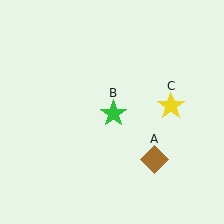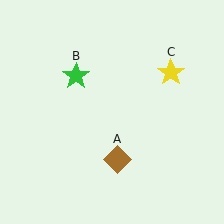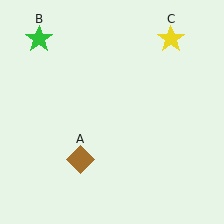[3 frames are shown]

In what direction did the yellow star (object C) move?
The yellow star (object C) moved up.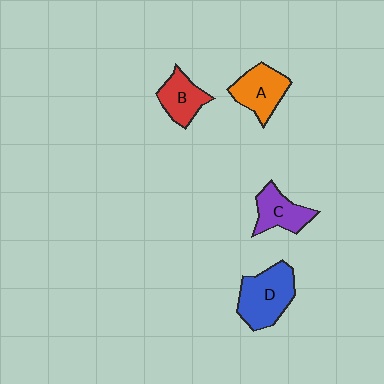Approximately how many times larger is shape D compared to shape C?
Approximately 1.5 times.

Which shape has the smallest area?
Shape B (red).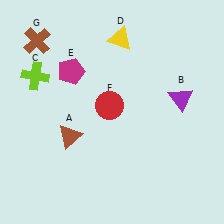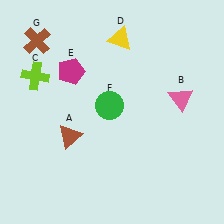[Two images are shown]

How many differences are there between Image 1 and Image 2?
There are 2 differences between the two images.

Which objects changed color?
B changed from purple to pink. F changed from red to green.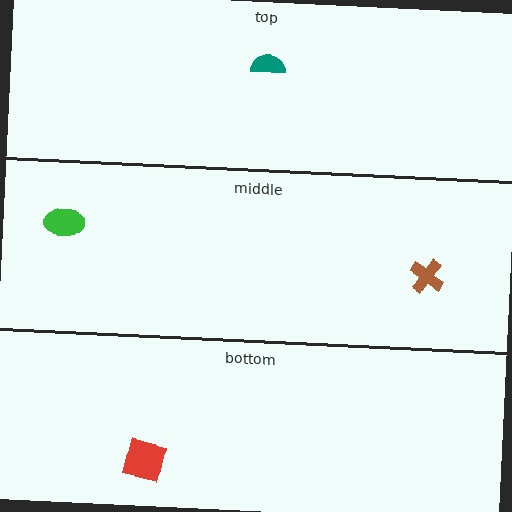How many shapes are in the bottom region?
1.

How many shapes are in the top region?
1.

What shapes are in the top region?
The teal semicircle.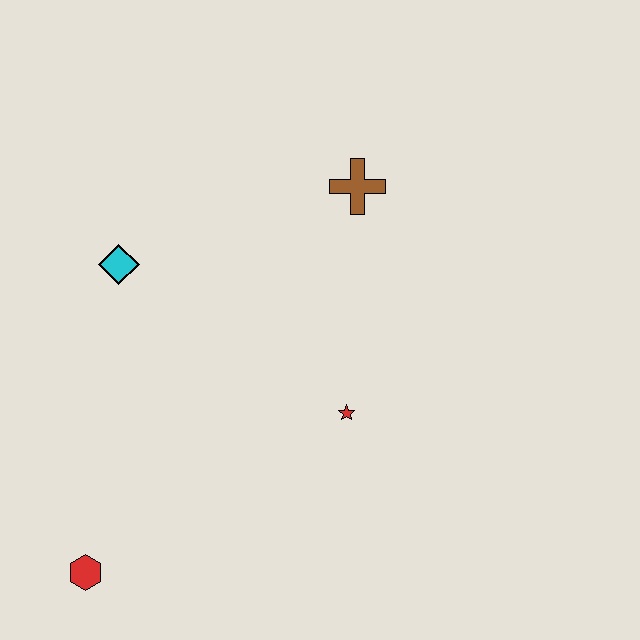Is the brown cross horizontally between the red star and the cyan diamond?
No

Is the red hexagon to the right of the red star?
No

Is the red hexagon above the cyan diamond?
No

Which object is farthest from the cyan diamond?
The red hexagon is farthest from the cyan diamond.